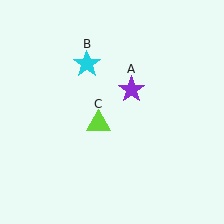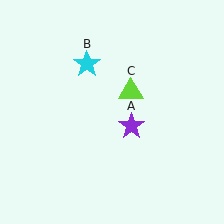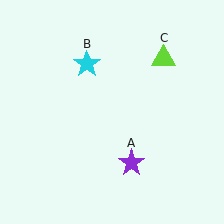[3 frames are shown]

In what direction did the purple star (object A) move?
The purple star (object A) moved down.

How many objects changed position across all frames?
2 objects changed position: purple star (object A), lime triangle (object C).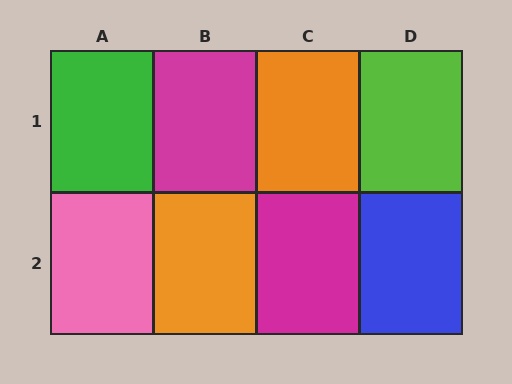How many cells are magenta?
2 cells are magenta.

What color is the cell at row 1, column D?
Lime.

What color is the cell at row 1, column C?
Orange.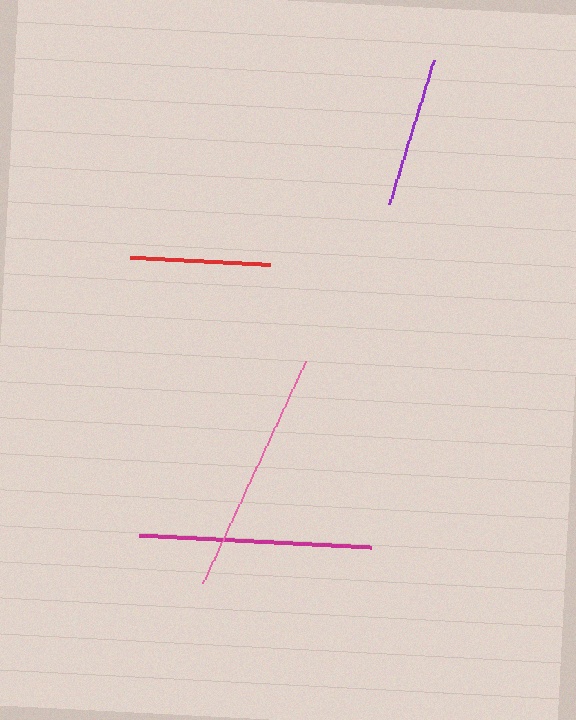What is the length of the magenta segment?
The magenta segment is approximately 233 pixels long.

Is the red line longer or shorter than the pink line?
The pink line is longer than the red line.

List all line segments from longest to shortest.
From longest to shortest: pink, magenta, purple, red.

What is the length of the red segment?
The red segment is approximately 140 pixels long.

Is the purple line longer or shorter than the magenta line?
The magenta line is longer than the purple line.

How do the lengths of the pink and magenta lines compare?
The pink and magenta lines are approximately the same length.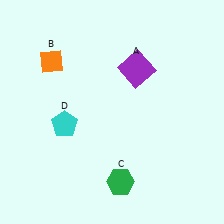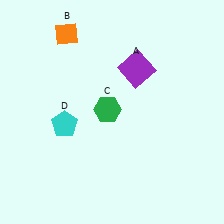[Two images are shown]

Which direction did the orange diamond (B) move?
The orange diamond (B) moved up.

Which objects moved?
The objects that moved are: the orange diamond (B), the green hexagon (C).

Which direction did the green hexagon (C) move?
The green hexagon (C) moved up.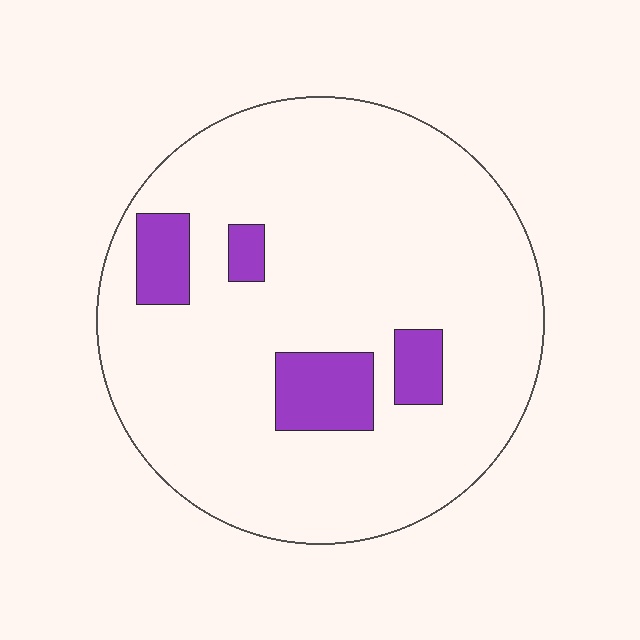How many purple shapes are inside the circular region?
4.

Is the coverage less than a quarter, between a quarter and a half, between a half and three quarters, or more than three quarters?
Less than a quarter.